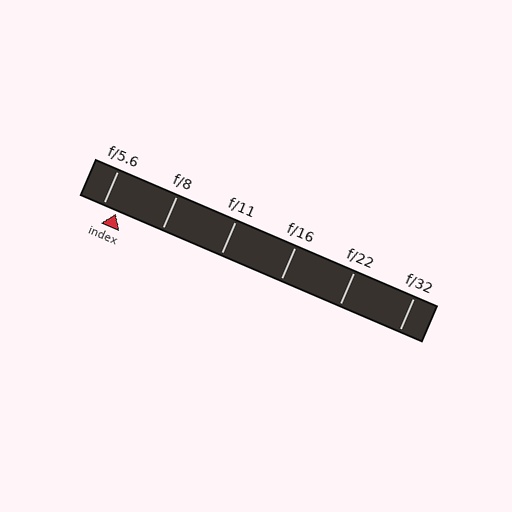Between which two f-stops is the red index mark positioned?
The index mark is between f/5.6 and f/8.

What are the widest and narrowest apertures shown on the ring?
The widest aperture shown is f/5.6 and the narrowest is f/32.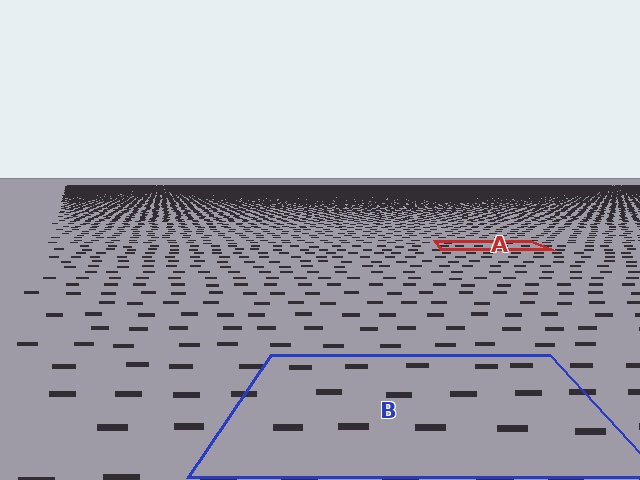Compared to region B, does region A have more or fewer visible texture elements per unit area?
Region A has more texture elements per unit area — they are packed more densely because it is farther away.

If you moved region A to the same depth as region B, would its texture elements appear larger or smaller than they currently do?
They would appear larger. At a closer depth, the same texture elements are projected at a bigger on-screen size.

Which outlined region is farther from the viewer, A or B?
Region A is farther from the viewer — the texture elements inside it appear smaller and more densely packed.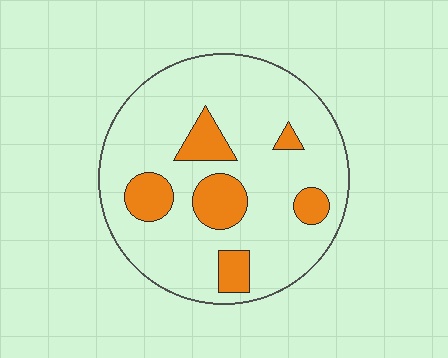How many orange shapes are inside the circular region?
6.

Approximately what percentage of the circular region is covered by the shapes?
Approximately 20%.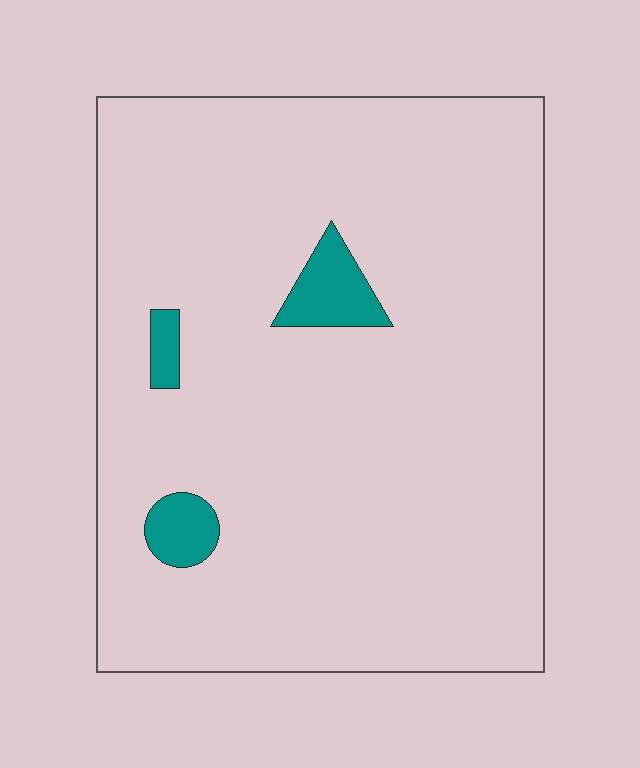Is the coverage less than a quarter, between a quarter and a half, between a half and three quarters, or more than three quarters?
Less than a quarter.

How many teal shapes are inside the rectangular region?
3.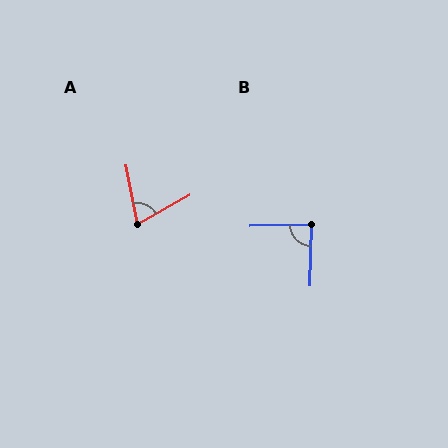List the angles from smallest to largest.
A (71°), B (87°).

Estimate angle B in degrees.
Approximately 87 degrees.